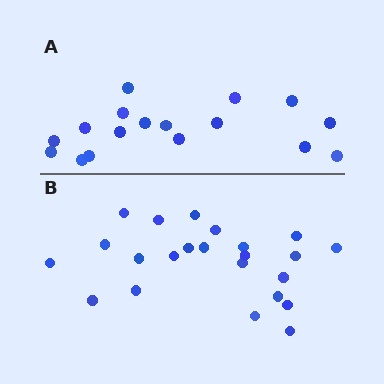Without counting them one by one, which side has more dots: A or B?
Region B (the bottom region) has more dots.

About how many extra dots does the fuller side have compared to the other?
Region B has about 6 more dots than region A.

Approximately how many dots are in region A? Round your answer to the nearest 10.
About 20 dots. (The exact count is 17, which rounds to 20.)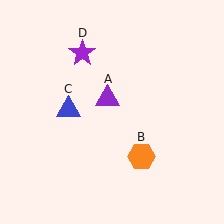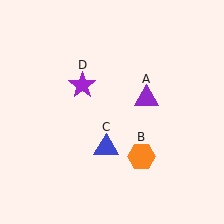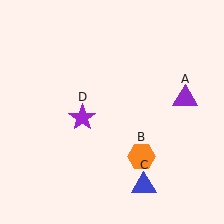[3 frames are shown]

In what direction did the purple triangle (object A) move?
The purple triangle (object A) moved right.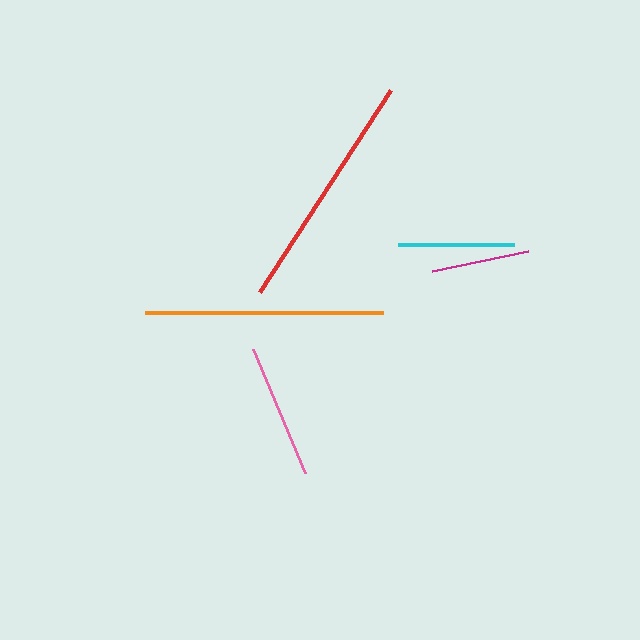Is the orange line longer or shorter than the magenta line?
The orange line is longer than the magenta line.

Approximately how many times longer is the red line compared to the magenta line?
The red line is approximately 2.5 times the length of the magenta line.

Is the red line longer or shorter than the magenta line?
The red line is longer than the magenta line.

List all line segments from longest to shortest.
From longest to shortest: red, orange, pink, cyan, magenta.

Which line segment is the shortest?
The magenta line is the shortest at approximately 98 pixels.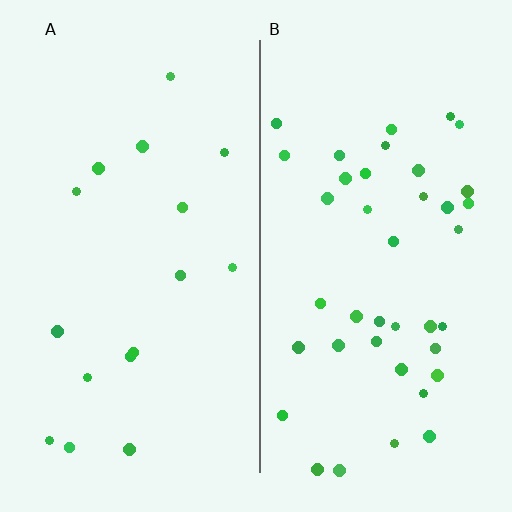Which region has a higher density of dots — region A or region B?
B (the right).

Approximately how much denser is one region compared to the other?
Approximately 2.5× — region B over region A.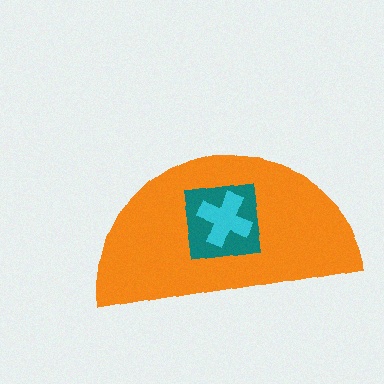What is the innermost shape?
The cyan cross.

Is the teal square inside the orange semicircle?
Yes.